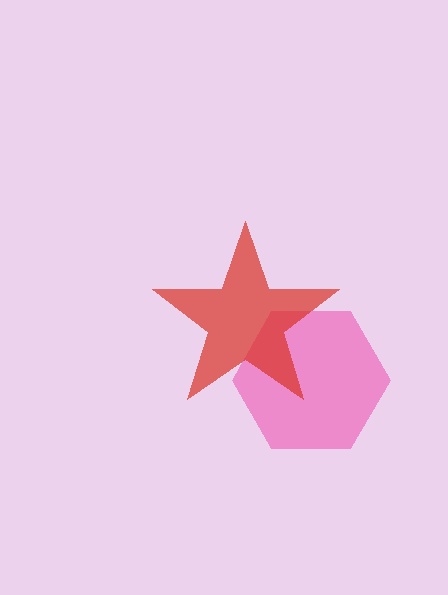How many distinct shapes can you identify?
There are 2 distinct shapes: a pink hexagon, a red star.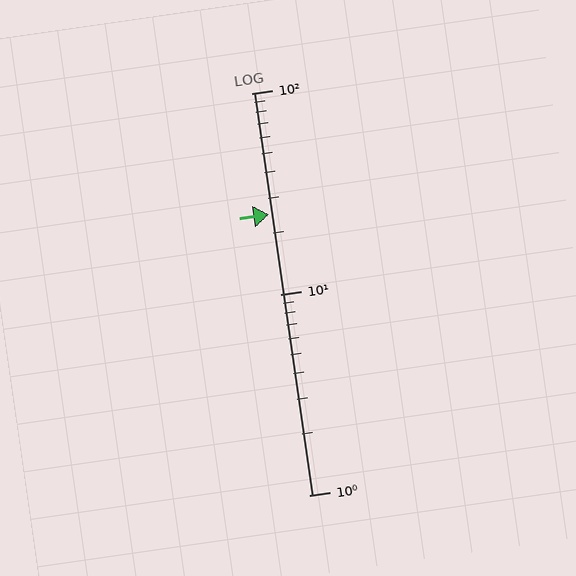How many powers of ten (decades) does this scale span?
The scale spans 2 decades, from 1 to 100.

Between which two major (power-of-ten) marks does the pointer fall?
The pointer is between 10 and 100.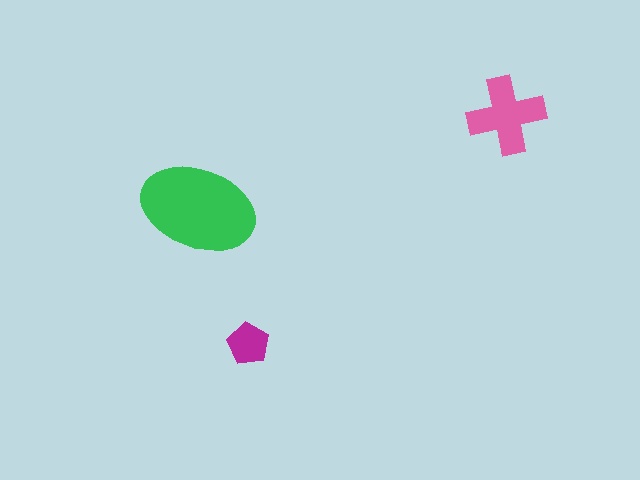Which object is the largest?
The green ellipse.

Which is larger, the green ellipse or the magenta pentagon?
The green ellipse.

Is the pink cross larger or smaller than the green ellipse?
Smaller.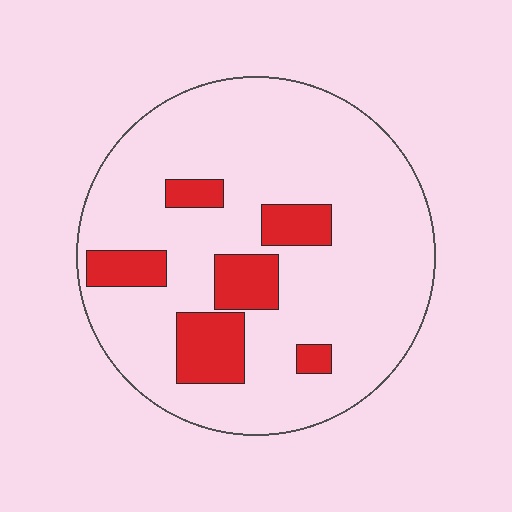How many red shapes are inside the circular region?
6.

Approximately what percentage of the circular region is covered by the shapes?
Approximately 15%.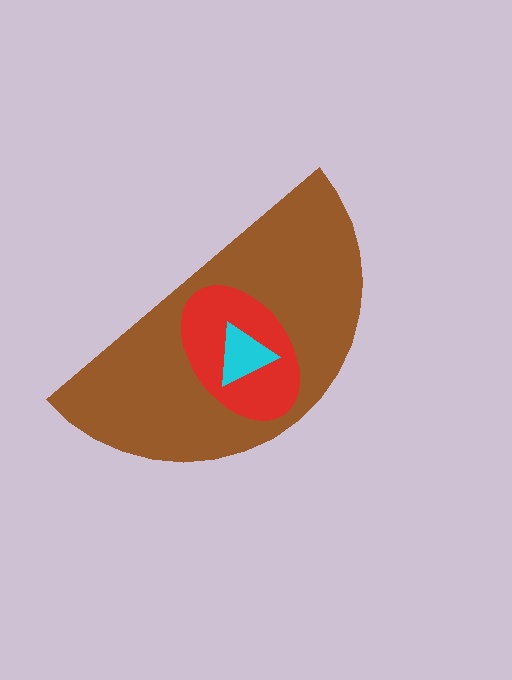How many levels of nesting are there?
3.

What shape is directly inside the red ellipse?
The cyan triangle.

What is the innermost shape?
The cyan triangle.